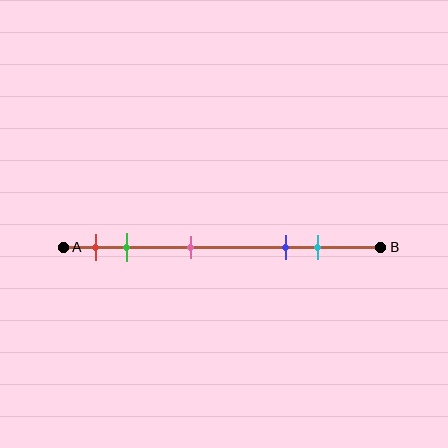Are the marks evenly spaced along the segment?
No, the marks are not evenly spaced.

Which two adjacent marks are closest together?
The red and green marks are the closest adjacent pair.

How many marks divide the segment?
There are 5 marks dividing the segment.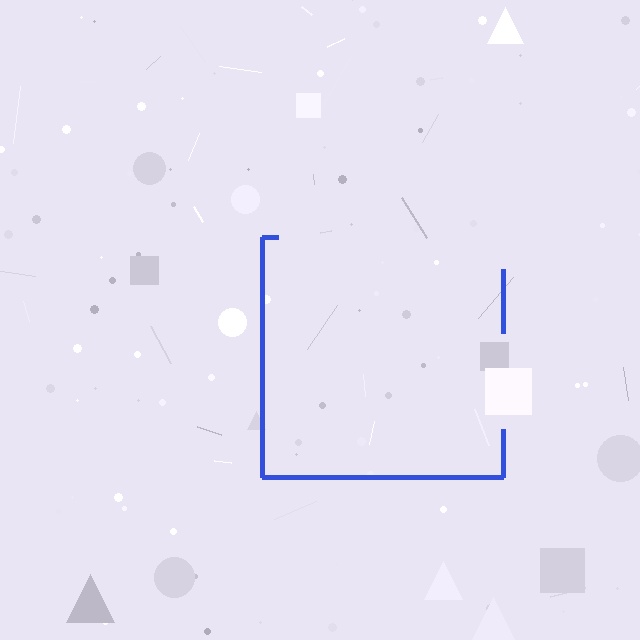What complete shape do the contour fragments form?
The contour fragments form a square.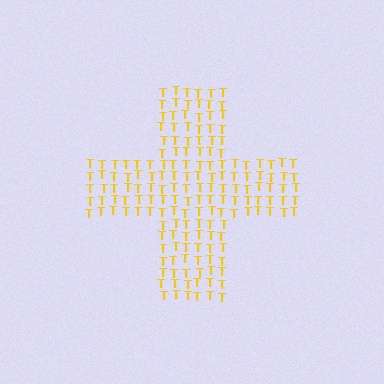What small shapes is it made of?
It is made of small letter T's.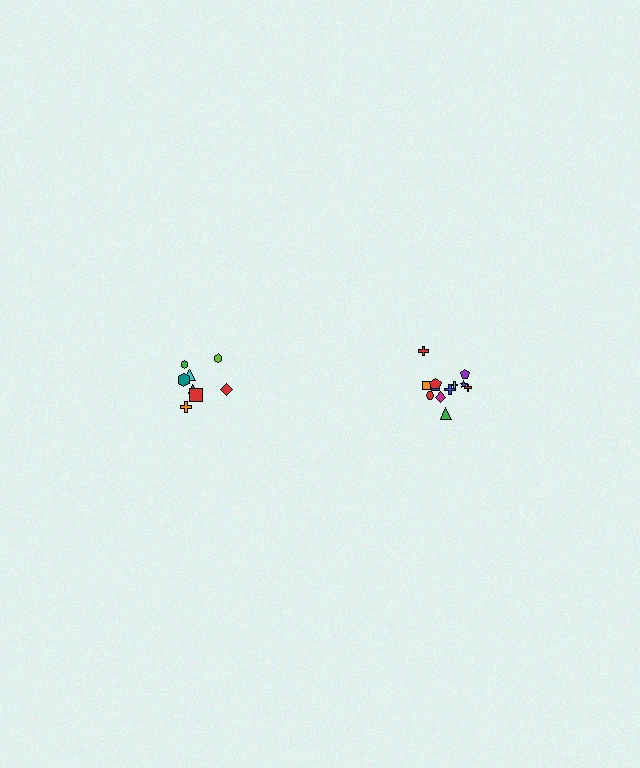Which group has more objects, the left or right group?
The right group.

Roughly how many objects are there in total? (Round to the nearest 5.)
Roughly 20 objects in total.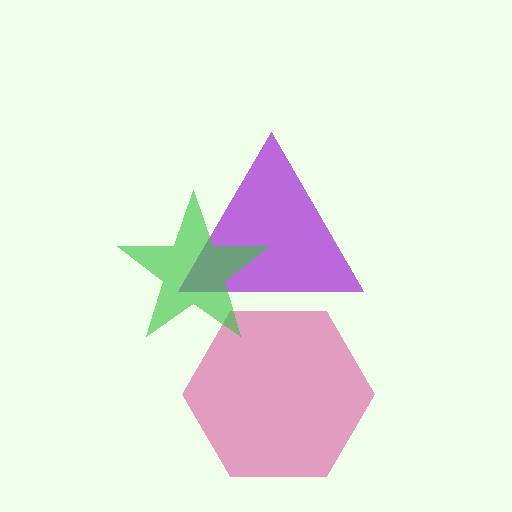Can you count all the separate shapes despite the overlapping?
Yes, there are 3 separate shapes.